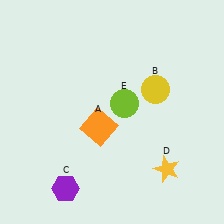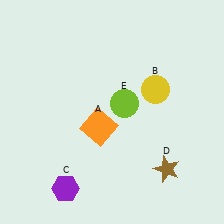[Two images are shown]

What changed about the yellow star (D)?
In Image 1, D is yellow. In Image 2, it changed to brown.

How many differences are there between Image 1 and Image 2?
There is 1 difference between the two images.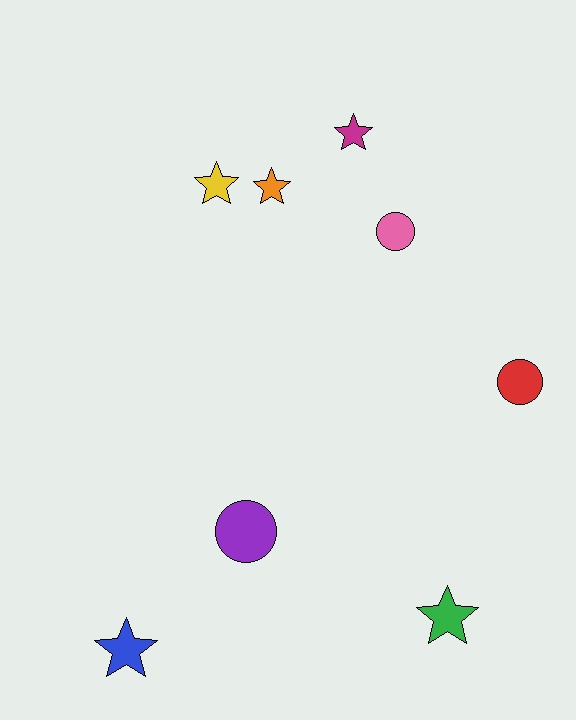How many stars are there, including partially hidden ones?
There are 5 stars.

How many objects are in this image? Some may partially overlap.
There are 8 objects.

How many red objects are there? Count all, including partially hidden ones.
There is 1 red object.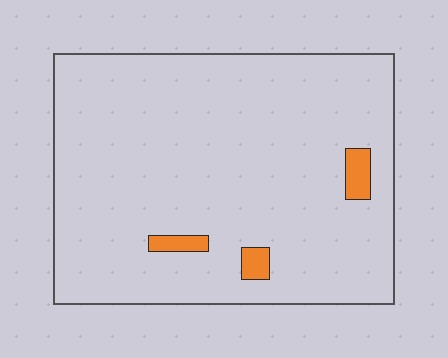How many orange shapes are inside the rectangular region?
3.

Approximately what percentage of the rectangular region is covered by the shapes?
Approximately 5%.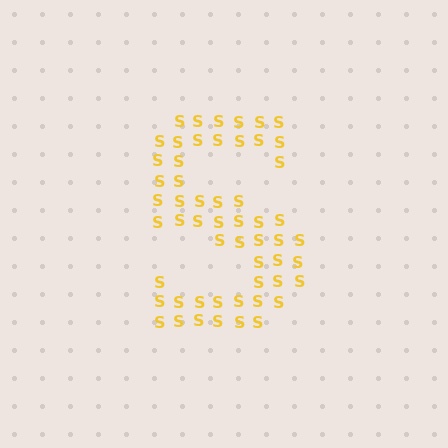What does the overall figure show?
The overall figure shows the letter S.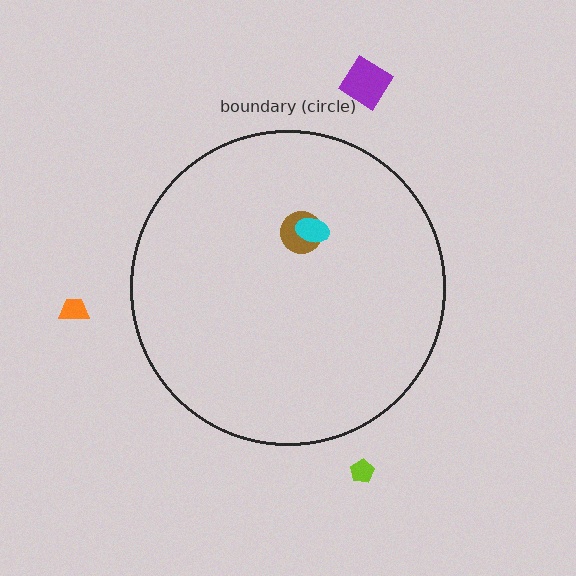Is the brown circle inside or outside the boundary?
Inside.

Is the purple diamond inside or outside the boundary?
Outside.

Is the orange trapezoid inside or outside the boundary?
Outside.